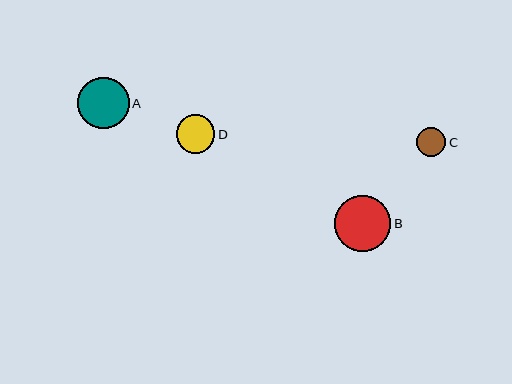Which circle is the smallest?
Circle C is the smallest with a size of approximately 29 pixels.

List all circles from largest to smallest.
From largest to smallest: B, A, D, C.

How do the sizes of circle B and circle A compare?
Circle B and circle A are approximately the same size.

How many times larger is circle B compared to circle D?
Circle B is approximately 1.4 times the size of circle D.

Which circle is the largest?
Circle B is the largest with a size of approximately 56 pixels.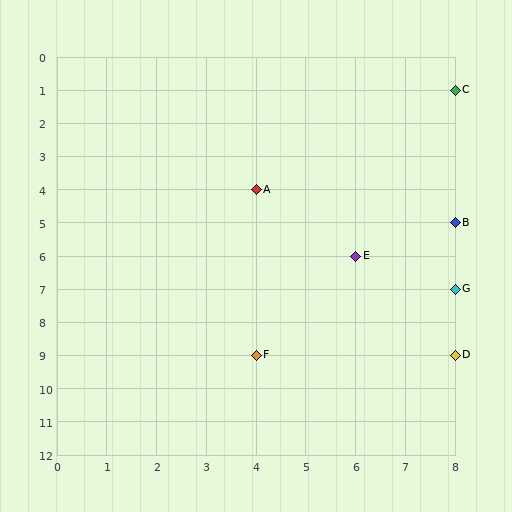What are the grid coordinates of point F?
Point F is at grid coordinates (4, 9).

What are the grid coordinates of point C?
Point C is at grid coordinates (8, 1).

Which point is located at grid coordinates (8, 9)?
Point D is at (8, 9).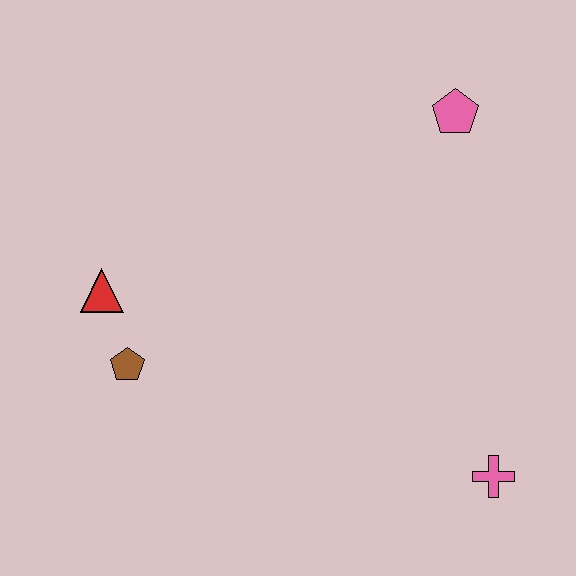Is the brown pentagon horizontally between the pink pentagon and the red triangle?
Yes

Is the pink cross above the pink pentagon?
No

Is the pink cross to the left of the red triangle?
No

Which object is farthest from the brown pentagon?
The pink pentagon is farthest from the brown pentagon.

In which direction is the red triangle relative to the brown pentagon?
The red triangle is above the brown pentagon.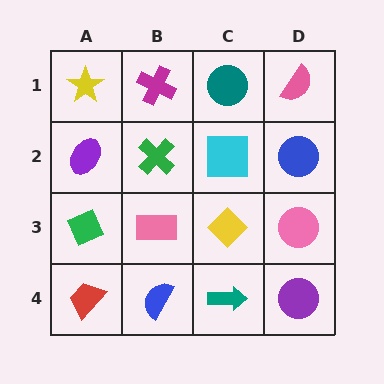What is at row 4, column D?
A purple circle.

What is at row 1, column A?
A yellow star.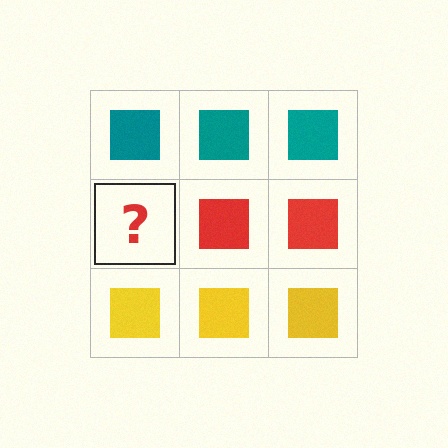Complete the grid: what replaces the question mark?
The question mark should be replaced with a red square.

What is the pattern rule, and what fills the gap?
The rule is that each row has a consistent color. The gap should be filled with a red square.